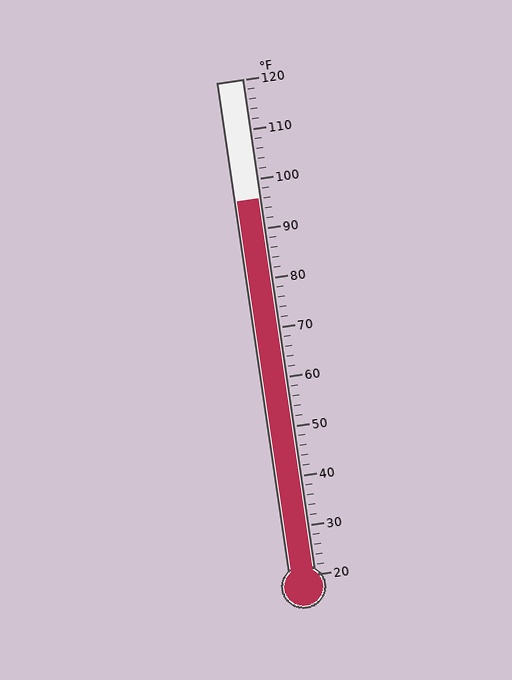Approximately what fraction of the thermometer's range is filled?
The thermometer is filled to approximately 75% of its range.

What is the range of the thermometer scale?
The thermometer scale ranges from 20°F to 120°F.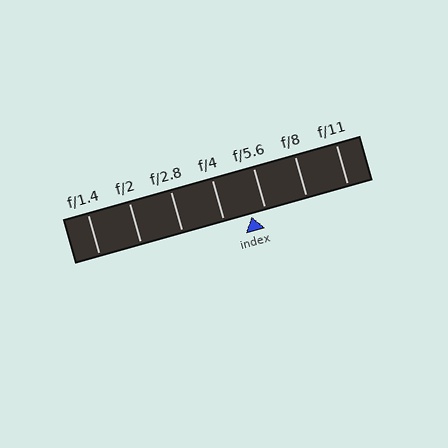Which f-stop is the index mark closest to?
The index mark is closest to f/5.6.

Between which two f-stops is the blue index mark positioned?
The index mark is between f/4 and f/5.6.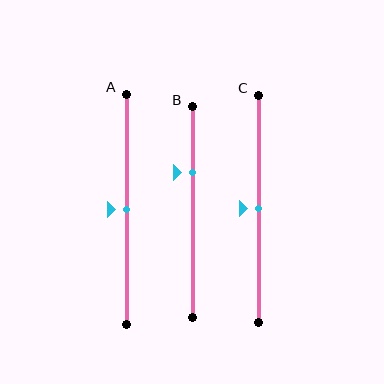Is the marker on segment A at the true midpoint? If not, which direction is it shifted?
Yes, the marker on segment A is at the true midpoint.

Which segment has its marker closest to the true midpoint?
Segment A has its marker closest to the true midpoint.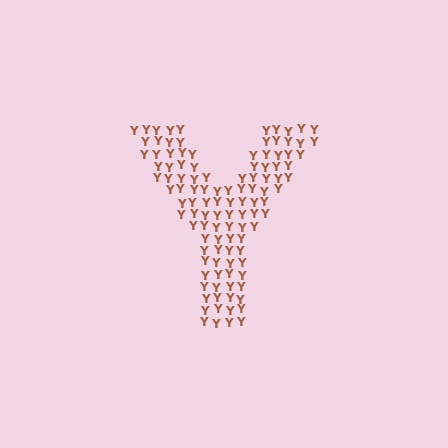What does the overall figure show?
The overall figure shows the letter Y.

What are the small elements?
The small elements are letter Y's.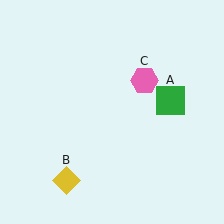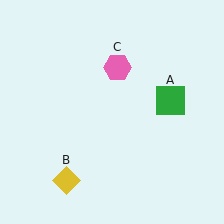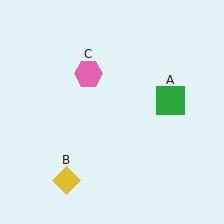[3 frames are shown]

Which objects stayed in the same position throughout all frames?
Green square (object A) and yellow diamond (object B) remained stationary.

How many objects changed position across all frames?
1 object changed position: pink hexagon (object C).